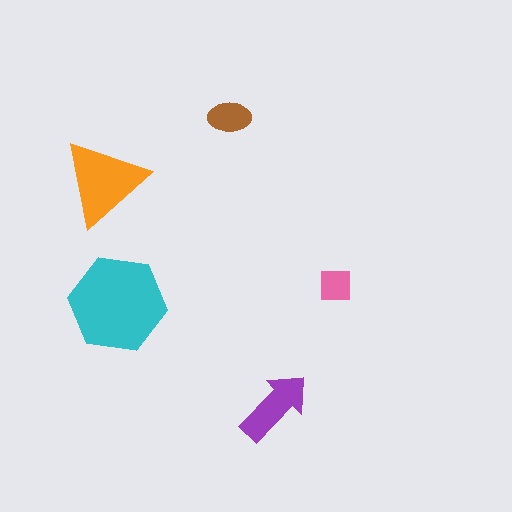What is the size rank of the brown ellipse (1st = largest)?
4th.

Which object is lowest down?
The purple arrow is bottommost.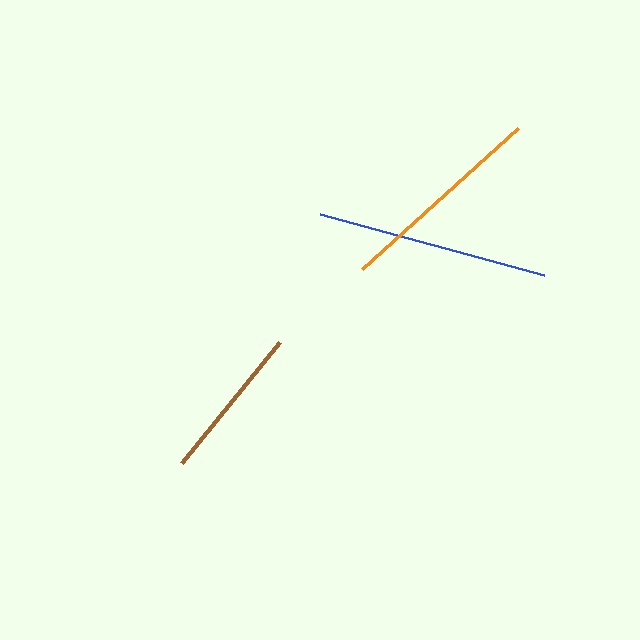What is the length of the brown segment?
The brown segment is approximately 156 pixels long.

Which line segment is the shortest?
The brown line is the shortest at approximately 156 pixels.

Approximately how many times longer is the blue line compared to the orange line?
The blue line is approximately 1.1 times the length of the orange line.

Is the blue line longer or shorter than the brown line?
The blue line is longer than the brown line.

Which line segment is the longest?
The blue line is the longest at approximately 232 pixels.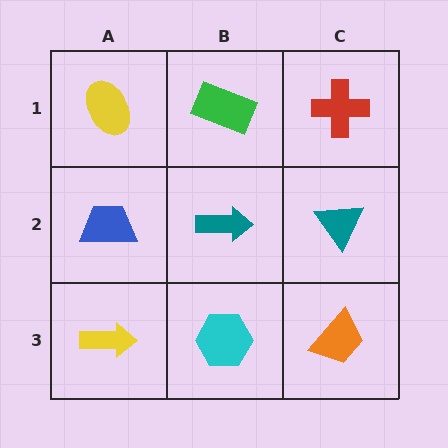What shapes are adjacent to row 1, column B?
A teal arrow (row 2, column B), a yellow ellipse (row 1, column A), a red cross (row 1, column C).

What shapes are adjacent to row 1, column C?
A teal triangle (row 2, column C), a green rectangle (row 1, column B).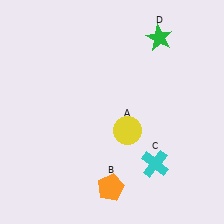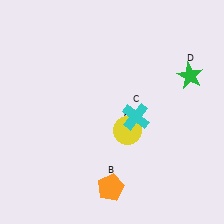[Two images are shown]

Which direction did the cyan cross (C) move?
The cyan cross (C) moved up.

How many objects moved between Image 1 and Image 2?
2 objects moved between the two images.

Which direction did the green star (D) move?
The green star (D) moved down.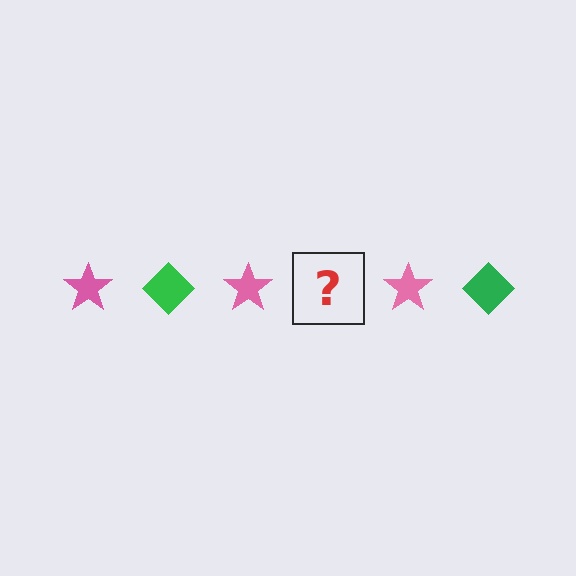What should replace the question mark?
The question mark should be replaced with a green diamond.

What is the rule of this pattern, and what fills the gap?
The rule is that the pattern alternates between pink star and green diamond. The gap should be filled with a green diamond.